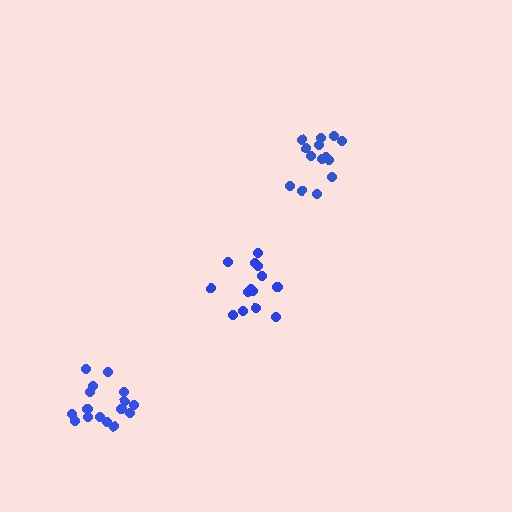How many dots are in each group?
Group 1: 14 dots, Group 2: 14 dots, Group 3: 17 dots (45 total).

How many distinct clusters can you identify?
There are 3 distinct clusters.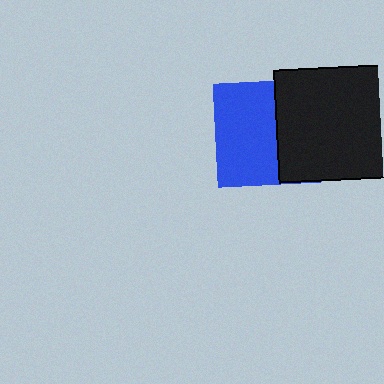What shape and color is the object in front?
The object in front is a black square.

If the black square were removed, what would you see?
You would see the complete blue square.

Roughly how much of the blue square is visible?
About half of it is visible (roughly 60%).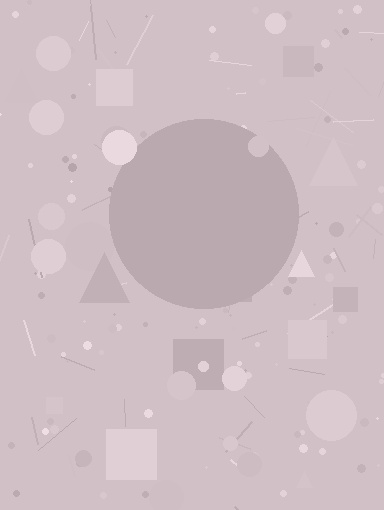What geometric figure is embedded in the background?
A circle is embedded in the background.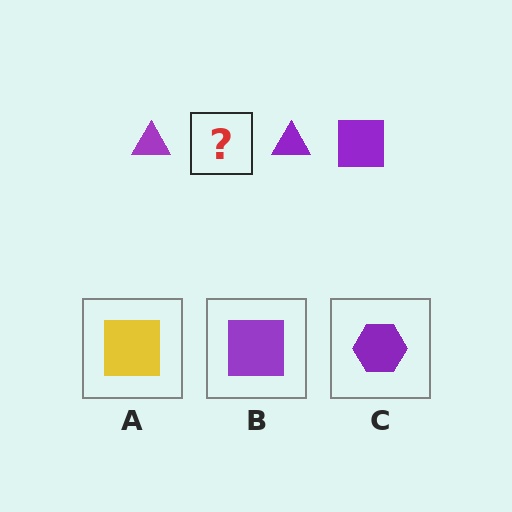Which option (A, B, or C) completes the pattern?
B.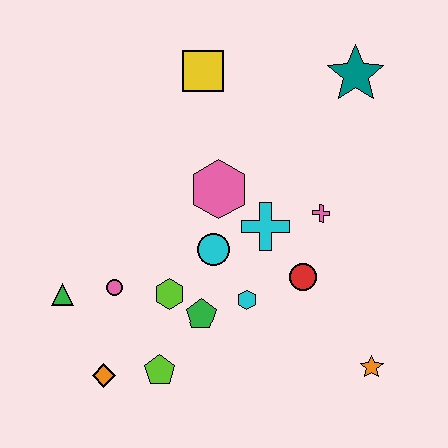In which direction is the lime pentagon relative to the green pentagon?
The lime pentagon is below the green pentagon.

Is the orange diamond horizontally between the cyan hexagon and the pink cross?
No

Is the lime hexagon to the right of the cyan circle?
No